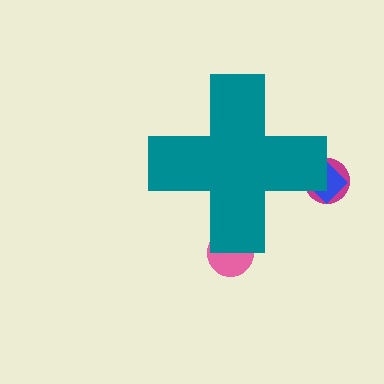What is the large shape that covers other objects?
A teal cross.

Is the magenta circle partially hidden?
Yes, the magenta circle is partially hidden behind the teal cross.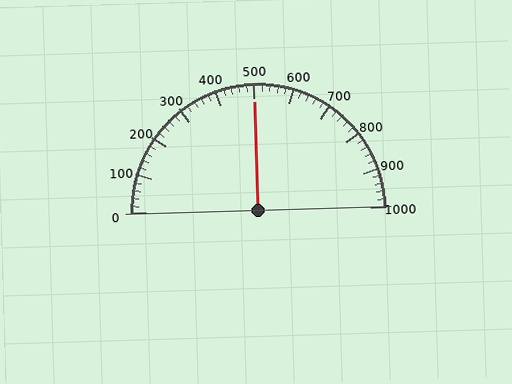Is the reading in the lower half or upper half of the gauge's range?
The reading is in the upper half of the range (0 to 1000).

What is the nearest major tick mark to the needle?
The nearest major tick mark is 500.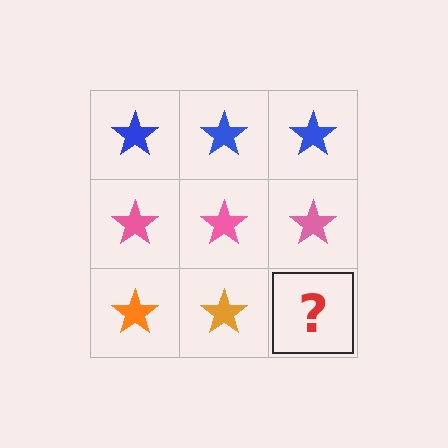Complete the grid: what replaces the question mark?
The question mark should be replaced with an orange star.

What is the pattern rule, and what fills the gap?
The rule is that each row has a consistent color. The gap should be filled with an orange star.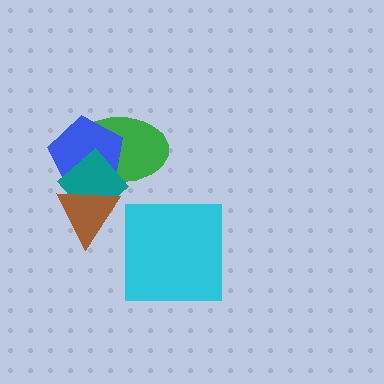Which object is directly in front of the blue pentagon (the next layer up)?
The teal diamond is directly in front of the blue pentagon.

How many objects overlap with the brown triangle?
3 objects overlap with the brown triangle.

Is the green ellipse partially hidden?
Yes, it is partially covered by another shape.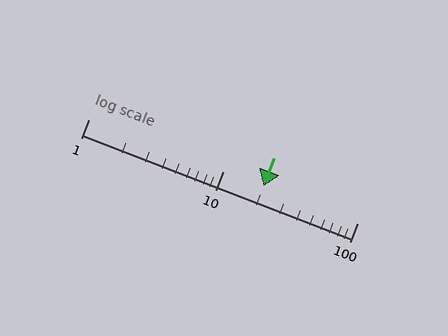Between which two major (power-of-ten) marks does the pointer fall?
The pointer is between 10 and 100.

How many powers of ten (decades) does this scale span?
The scale spans 2 decades, from 1 to 100.